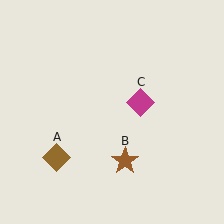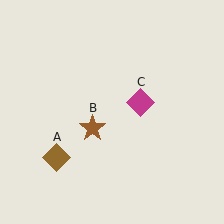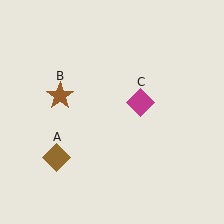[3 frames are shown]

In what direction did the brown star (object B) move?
The brown star (object B) moved up and to the left.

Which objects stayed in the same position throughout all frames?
Brown diamond (object A) and magenta diamond (object C) remained stationary.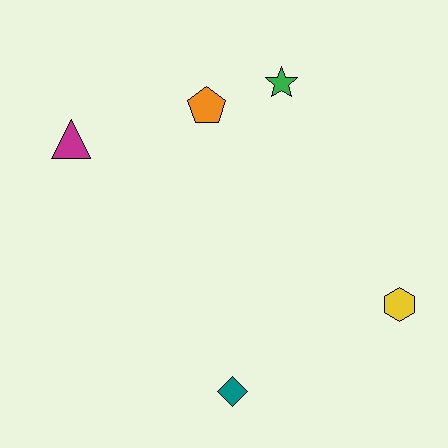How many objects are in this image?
There are 5 objects.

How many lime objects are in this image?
There are no lime objects.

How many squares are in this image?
There are no squares.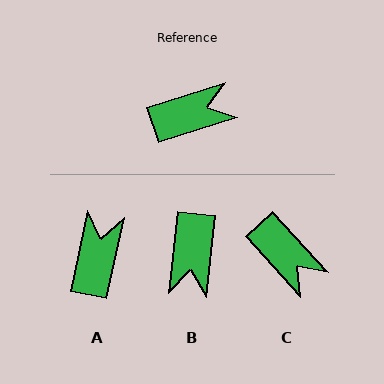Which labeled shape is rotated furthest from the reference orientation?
B, about 114 degrees away.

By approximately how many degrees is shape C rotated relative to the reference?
Approximately 65 degrees clockwise.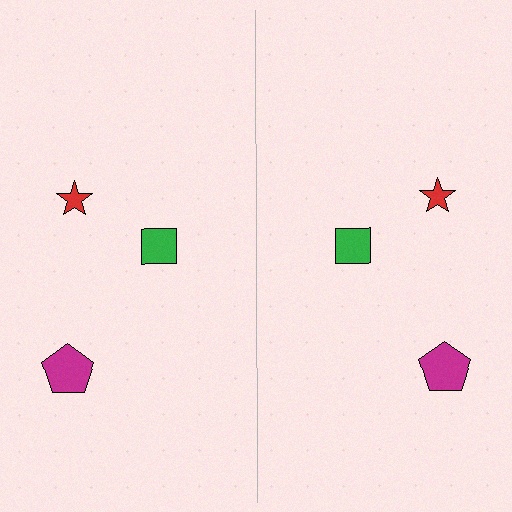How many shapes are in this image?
There are 6 shapes in this image.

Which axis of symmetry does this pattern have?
The pattern has a vertical axis of symmetry running through the center of the image.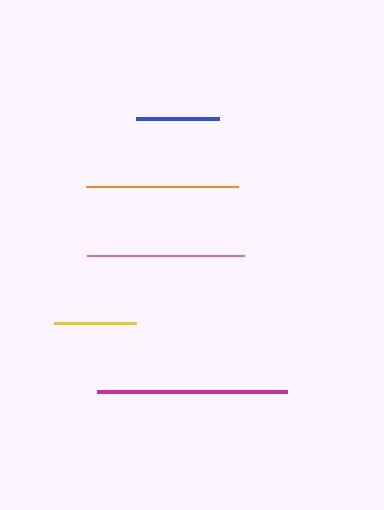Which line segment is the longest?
The magenta line is the longest at approximately 190 pixels.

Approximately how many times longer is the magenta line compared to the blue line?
The magenta line is approximately 2.3 times the length of the blue line.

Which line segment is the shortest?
The yellow line is the shortest at approximately 82 pixels.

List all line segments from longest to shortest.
From longest to shortest: magenta, pink, orange, blue, yellow.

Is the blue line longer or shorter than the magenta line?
The magenta line is longer than the blue line.